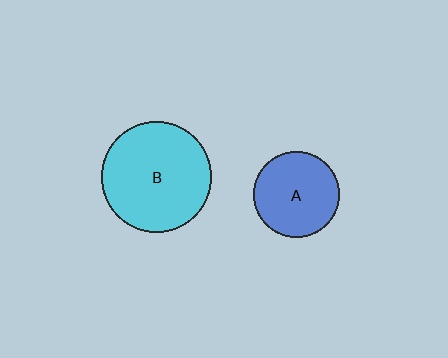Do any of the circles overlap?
No, none of the circles overlap.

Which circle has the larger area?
Circle B (cyan).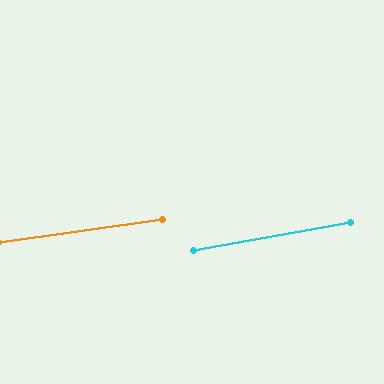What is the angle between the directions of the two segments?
Approximately 2 degrees.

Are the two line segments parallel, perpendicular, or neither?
Parallel — their directions differ by only 1.9°.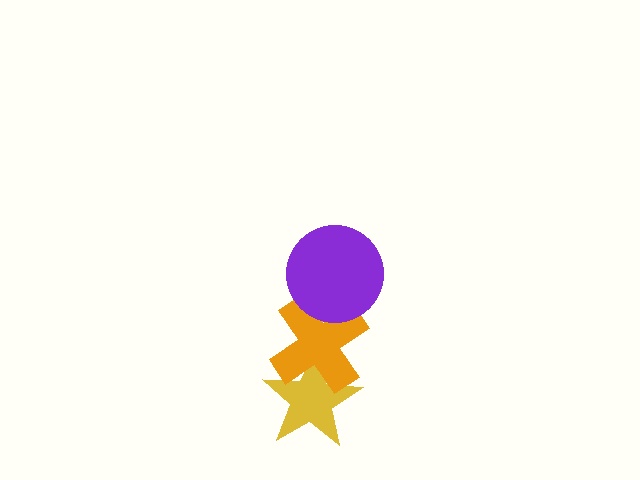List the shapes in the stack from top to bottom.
From top to bottom: the purple circle, the orange cross, the yellow star.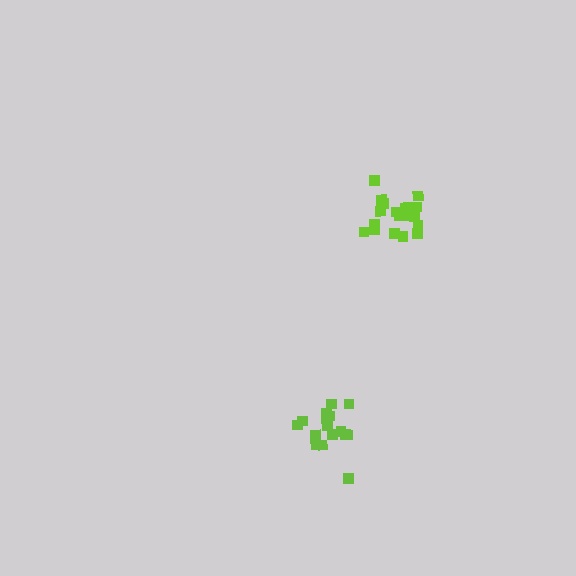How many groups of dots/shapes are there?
There are 2 groups.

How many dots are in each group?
Group 1: 16 dots, Group 2: 20 dots (36 total).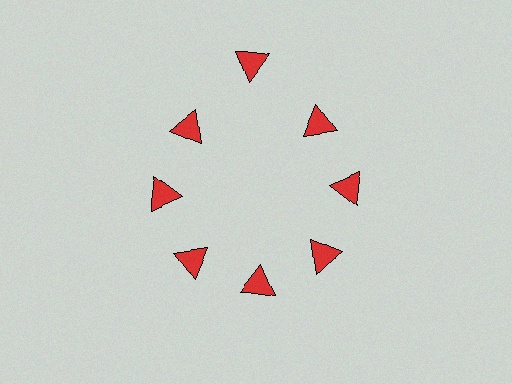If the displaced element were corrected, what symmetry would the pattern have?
It would have 8-fold rotational symmetry — the pattern would map onto itself every 45 degrees.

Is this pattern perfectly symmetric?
No. The 8 red triangles are arranged in a ring, but one element near the 12 o'clock position is pushed outward from the center, breaking the 8-fold rotational symmetry.